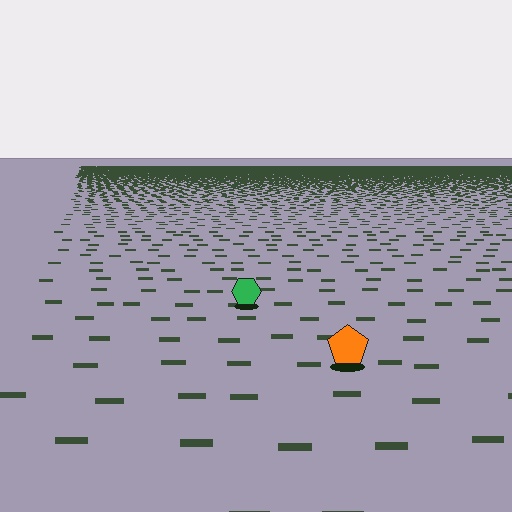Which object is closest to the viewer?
The orange pentagon is closest. The texture marks near it are larger and more spread out.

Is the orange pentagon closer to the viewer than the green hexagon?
Yes. The orange pentagon is closer — you can tell from the texture gradient: the ground texture is coarser near it.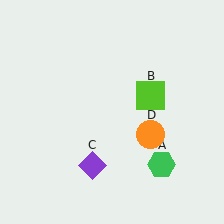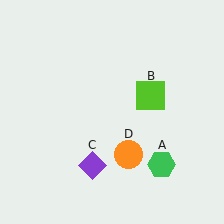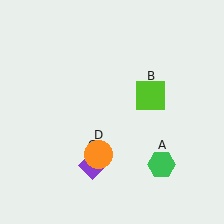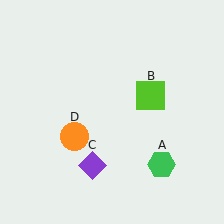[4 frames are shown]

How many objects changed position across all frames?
1 object changed position: orange circle (object D).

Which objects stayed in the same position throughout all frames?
Green hexagon (object A) and lime square (object B) and purple diamond (object C) remained stationary.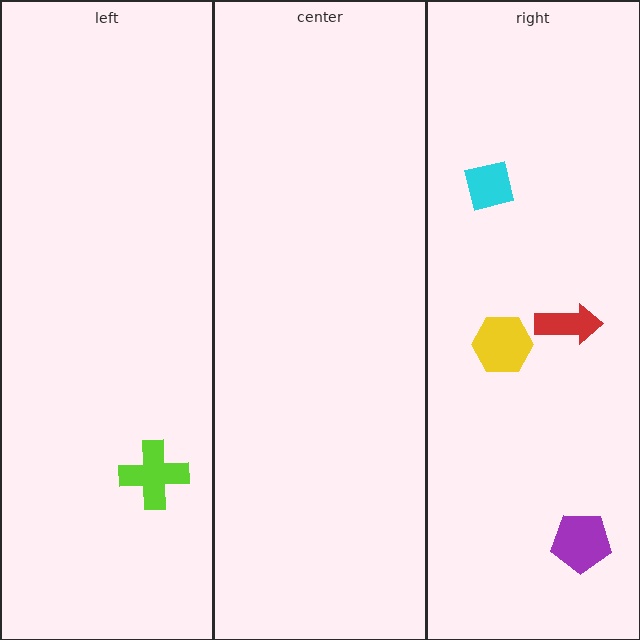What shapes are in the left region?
The lime cross.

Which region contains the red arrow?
The right region.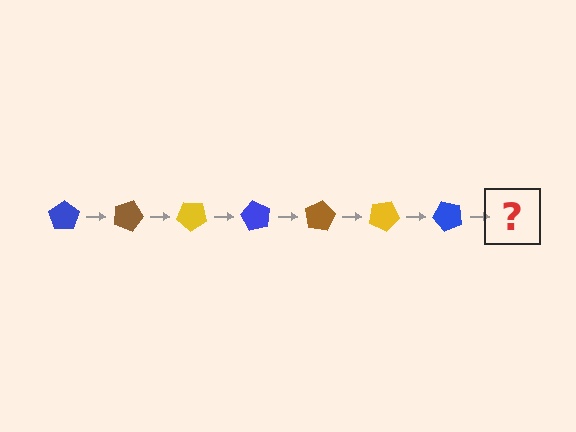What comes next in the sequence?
The next element should be a brown pentagon, rotated 140 degrees from the start.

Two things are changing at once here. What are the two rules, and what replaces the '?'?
The two rules are that it rotates 20 degrees each step and the color cycles through blue, brown, and yellow. The '?' should be a brown pentagon, rotated 140 degrees from the start.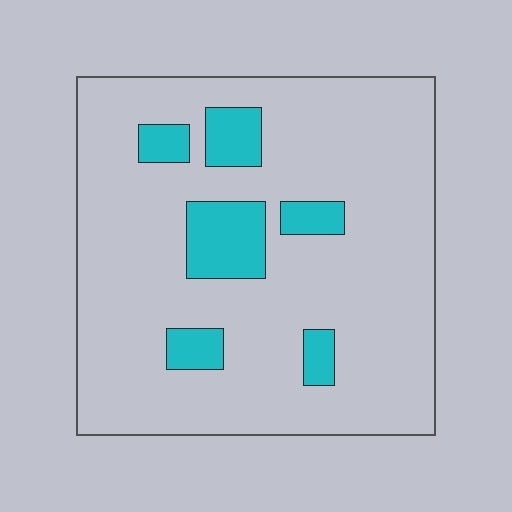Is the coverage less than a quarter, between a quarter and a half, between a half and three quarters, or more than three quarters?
Less than a quarter.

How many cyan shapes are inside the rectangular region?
6.